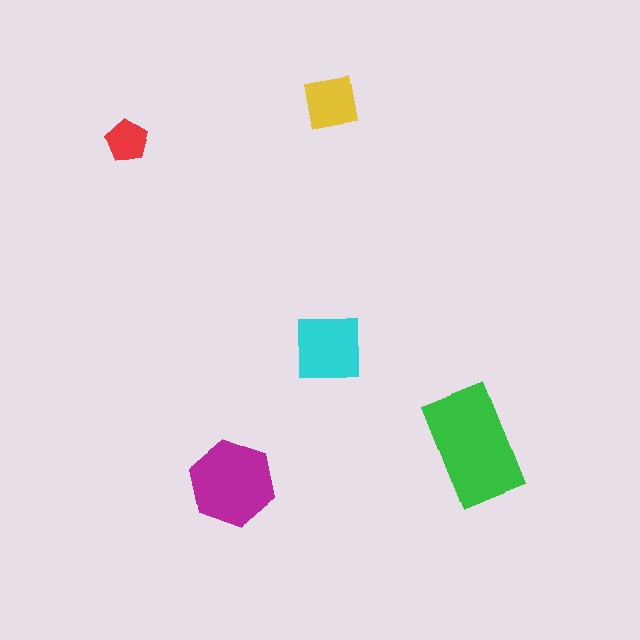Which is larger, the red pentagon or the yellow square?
The yellow square.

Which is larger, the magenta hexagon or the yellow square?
The magenta hexagon.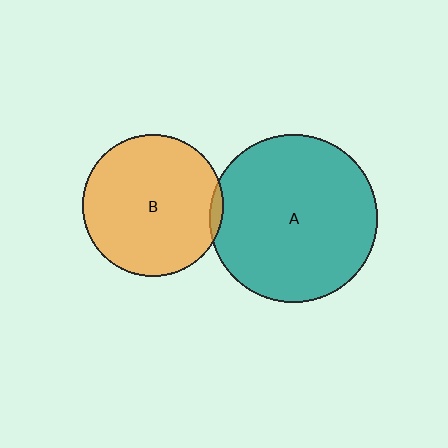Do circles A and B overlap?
Yes.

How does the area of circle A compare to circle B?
Approximately 1.4 times.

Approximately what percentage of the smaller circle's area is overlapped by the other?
Approximately 5%.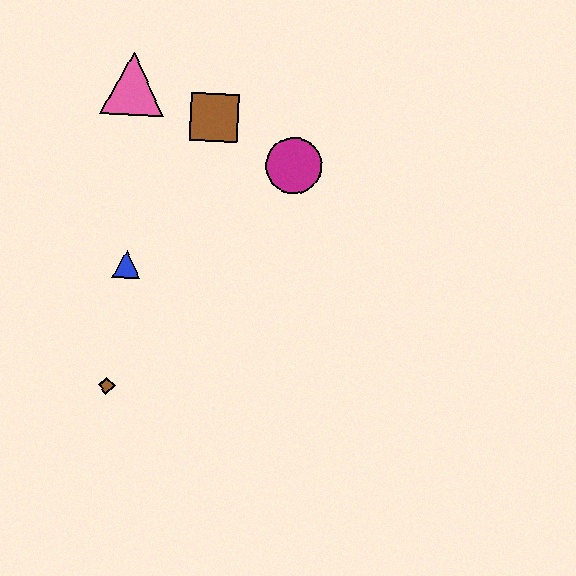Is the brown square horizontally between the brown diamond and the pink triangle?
No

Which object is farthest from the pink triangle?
The brown diamond is farthest from the pink triangle.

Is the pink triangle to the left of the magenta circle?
Yes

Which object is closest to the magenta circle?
The brown square is closest to the magenta circle.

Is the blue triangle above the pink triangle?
No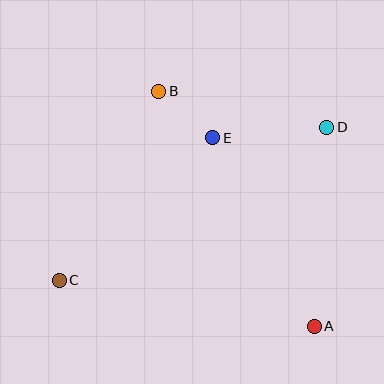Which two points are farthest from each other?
Points C and D are farthest from each other.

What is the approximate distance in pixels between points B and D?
The distance between B and D is approximately 172 pixels.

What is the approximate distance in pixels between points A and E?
The distance between A and E is approximately 214 pixels.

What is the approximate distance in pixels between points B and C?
The distance between B and C is approximately 214 pixels.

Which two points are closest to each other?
Points B and E are closest to each other.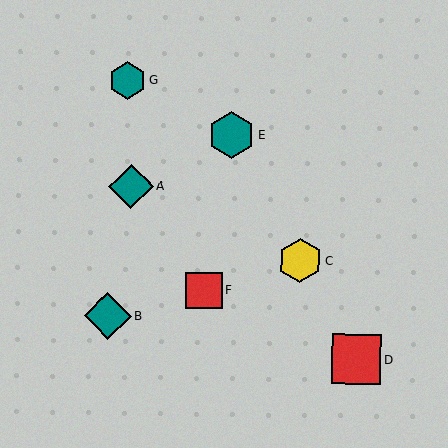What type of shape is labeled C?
Shape C is a yellow hexagon.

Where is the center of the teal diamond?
The center of the teal diamond is at (108, 316).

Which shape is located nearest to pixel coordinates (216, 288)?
The red square (labeled F) at (204, 290) is nearest to that location.